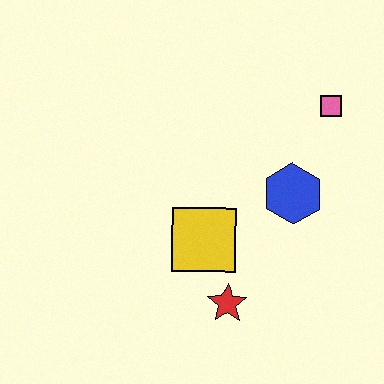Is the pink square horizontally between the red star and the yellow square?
No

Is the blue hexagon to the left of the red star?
No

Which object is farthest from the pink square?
The red star is farthest from the pink square.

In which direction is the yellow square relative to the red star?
The yellow square is above the red star.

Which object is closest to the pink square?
The blue hexagon is closest to the pink square.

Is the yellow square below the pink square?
Yes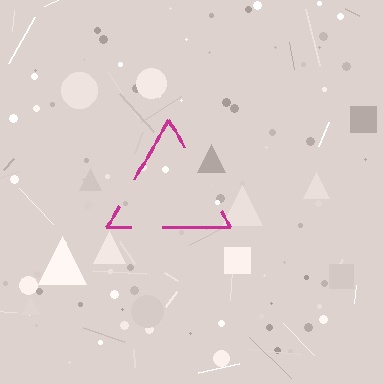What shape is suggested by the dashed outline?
The dashed outline suggests a triangle.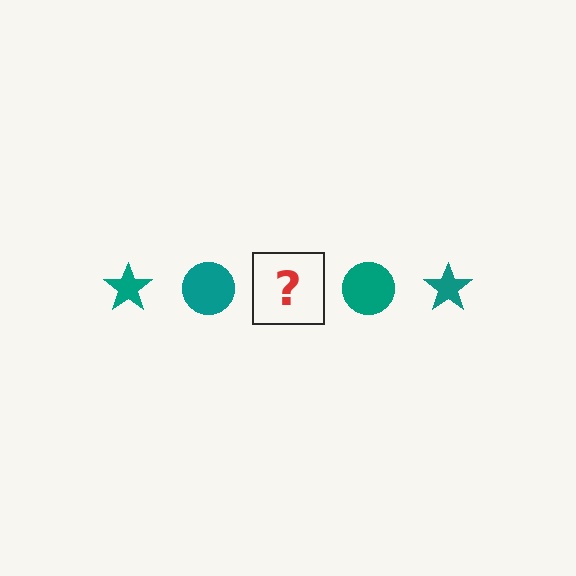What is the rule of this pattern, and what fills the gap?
The rule is that the pattern cycles through star, circle shapes in teal. The gap should be filled with a teal star.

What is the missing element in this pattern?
The missing element is a teal star.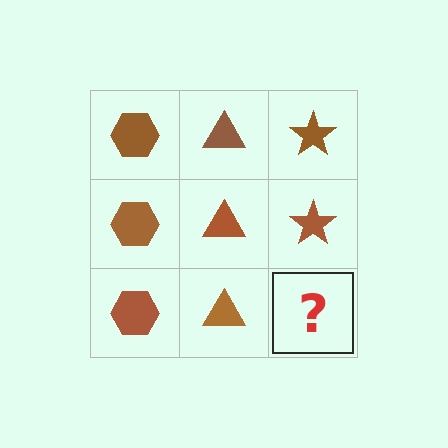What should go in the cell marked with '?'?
The missing cell should contain a brown star.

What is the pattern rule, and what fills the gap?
The rule is that each column has a consistent shape. The gap should be filled with a brown star.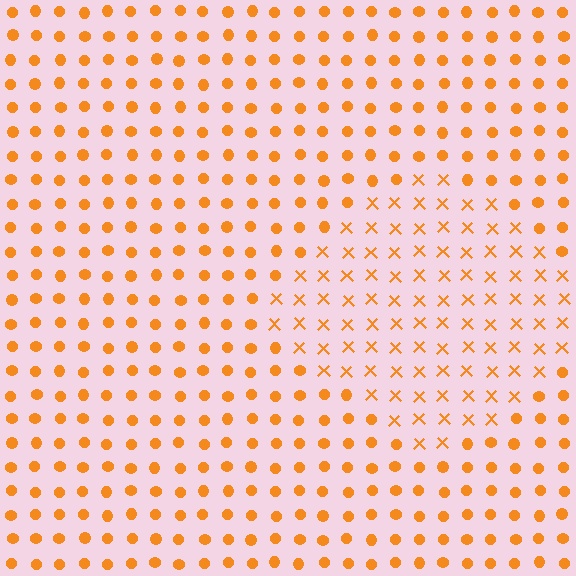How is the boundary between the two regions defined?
The boundary is defined by a change in element shape: X marks inside vs. circles outside. All elements share the same color and spacing.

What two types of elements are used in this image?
The image uses X marks inside the diamond region and circles outside it.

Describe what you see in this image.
The image is filled with small orange elements arranged in a uniform grid. A diamond-shaped region contains X marks, while the surrounding area contains circles. The boundary is defined purely by the change in element shape.